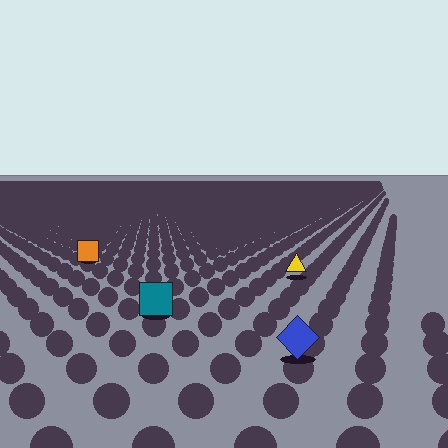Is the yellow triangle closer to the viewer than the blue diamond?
No. The blue diamond is closer — you can tell from the texture gradient: the ground texture is coarser near it.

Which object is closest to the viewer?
The blue diamond is closest. The texture marks near it are larger and more spread out.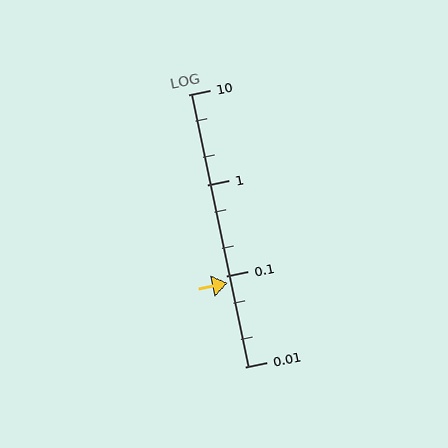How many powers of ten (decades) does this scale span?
The scale spans 3 decades, from 0.01 to 10.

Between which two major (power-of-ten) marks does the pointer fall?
The pointer is between 0.01 and 0.1.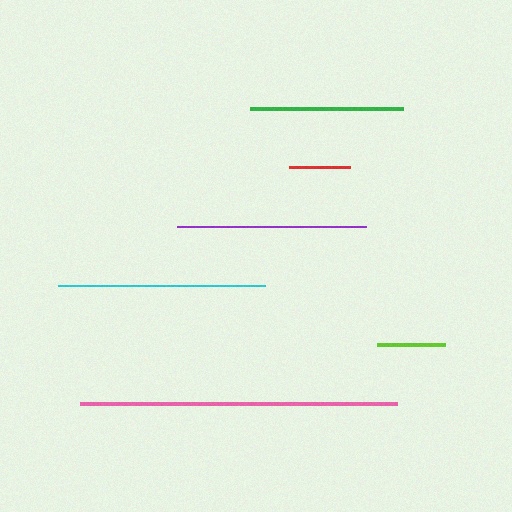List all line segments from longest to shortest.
From longest to shortest: pink, cyan, purple, green, lime, red.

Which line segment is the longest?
The pink line is the longest at approximately 316 pixels.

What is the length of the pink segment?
The pink segment is approximately 316 pixels long.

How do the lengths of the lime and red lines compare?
The lime and red lines are approximately the same length.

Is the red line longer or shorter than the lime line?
The lime line is longer than the red line.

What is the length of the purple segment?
The purple segment is approximately 189 pixels long.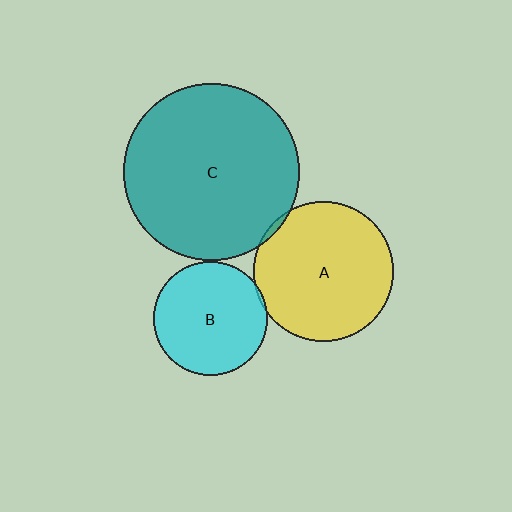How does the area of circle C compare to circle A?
Approximately 1.6 times.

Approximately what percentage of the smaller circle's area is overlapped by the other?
Approximately 5%.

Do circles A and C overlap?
Yes.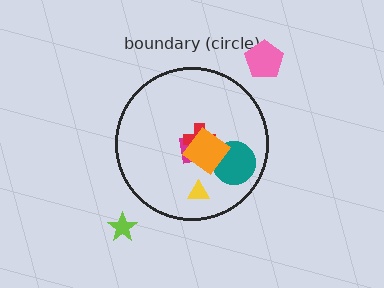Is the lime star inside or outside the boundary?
Outside.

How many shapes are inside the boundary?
5 inside, 2 outside.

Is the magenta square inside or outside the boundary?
Inside.